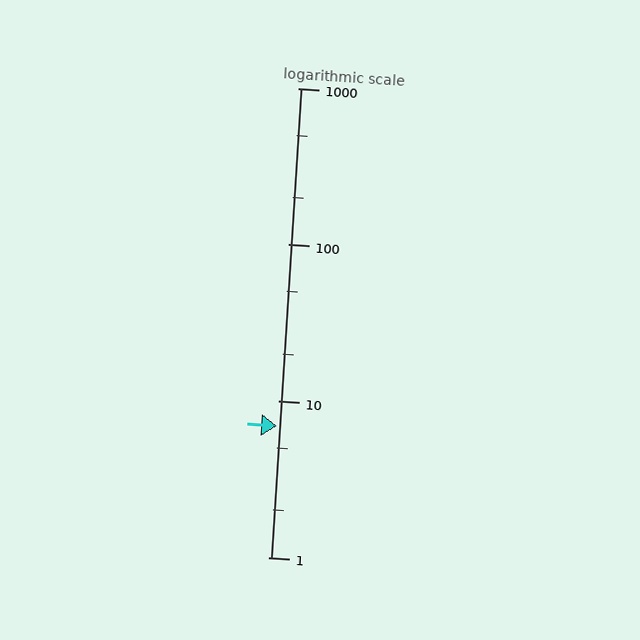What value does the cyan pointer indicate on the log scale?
The pointer indicates approximately 6.9.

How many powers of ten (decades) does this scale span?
The scale spans 3 decades, from 1 to 1000.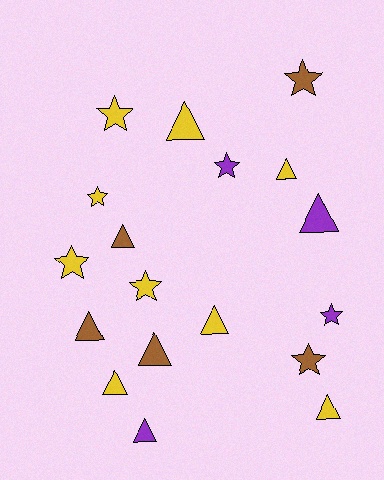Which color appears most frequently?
Yellow, with 9 objects.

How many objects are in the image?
There are 18 objects.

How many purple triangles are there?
There are 2 purple triangles.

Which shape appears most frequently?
Triangle, with 10 objects.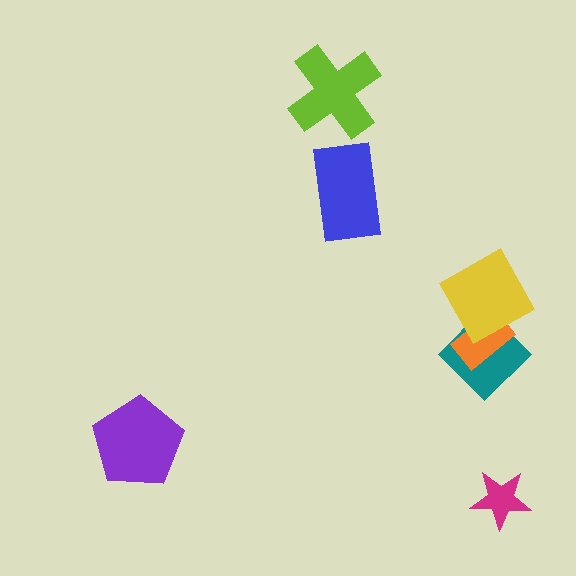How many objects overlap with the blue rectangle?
0 objects overlap with the blue rectangle.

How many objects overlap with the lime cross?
0 objects overlap with the lime cross.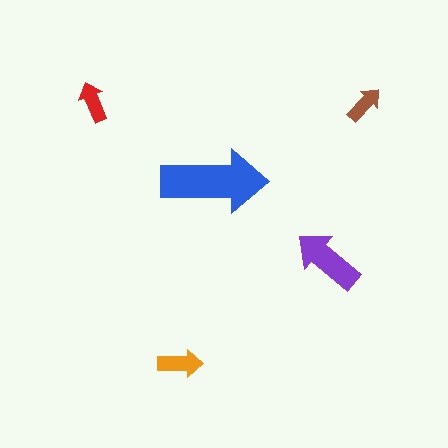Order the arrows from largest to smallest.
the blue one, the purple one, the orange one, the red one, the brown one.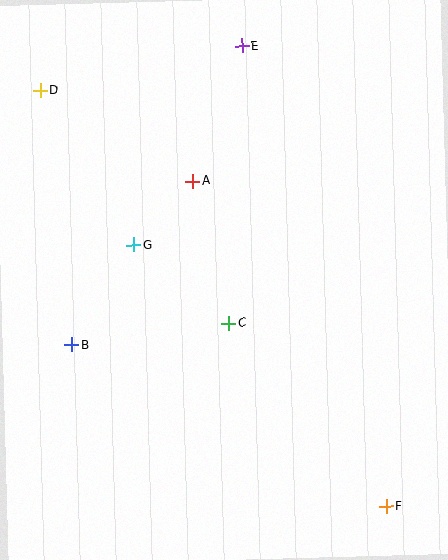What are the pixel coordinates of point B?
Point B is at (72, 345).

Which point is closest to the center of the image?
Point C at (229, 323) is closest to the center.